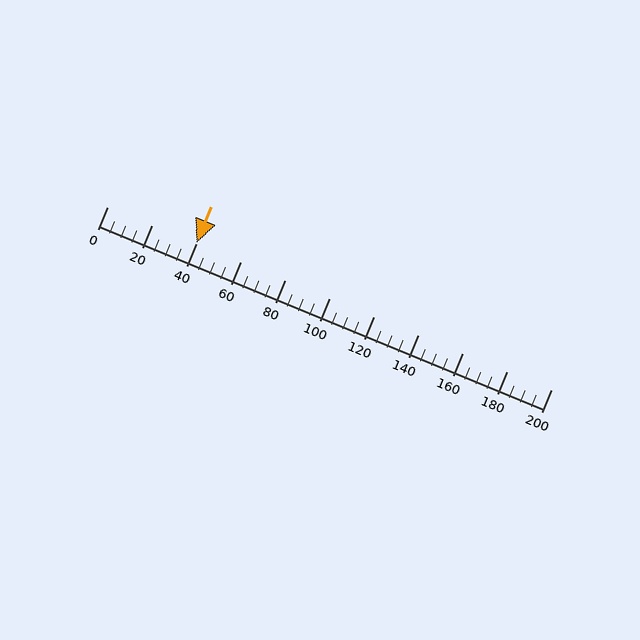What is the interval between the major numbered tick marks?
The major tick marks are spaced 20 units apart.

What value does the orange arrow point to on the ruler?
The orange arrow points to approximately 40.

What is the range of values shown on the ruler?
The ruler shows values from 0 to 200.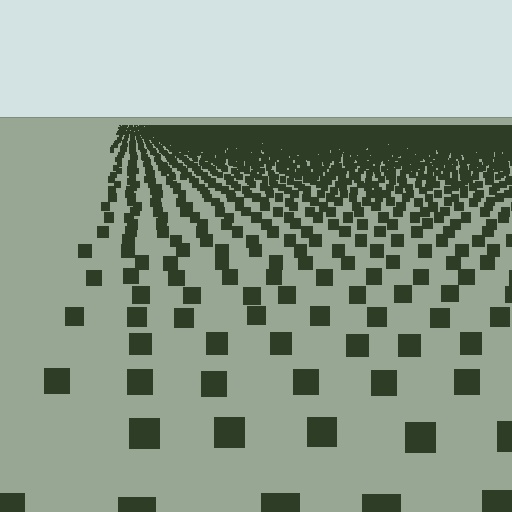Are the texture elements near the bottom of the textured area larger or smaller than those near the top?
Larger. Near the bottom, elements are closer to the viewer and appear at a bigger on-screen size.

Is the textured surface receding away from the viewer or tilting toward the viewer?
The surface is receding away from the viewer. Texture elements get smaller and denser toward the top.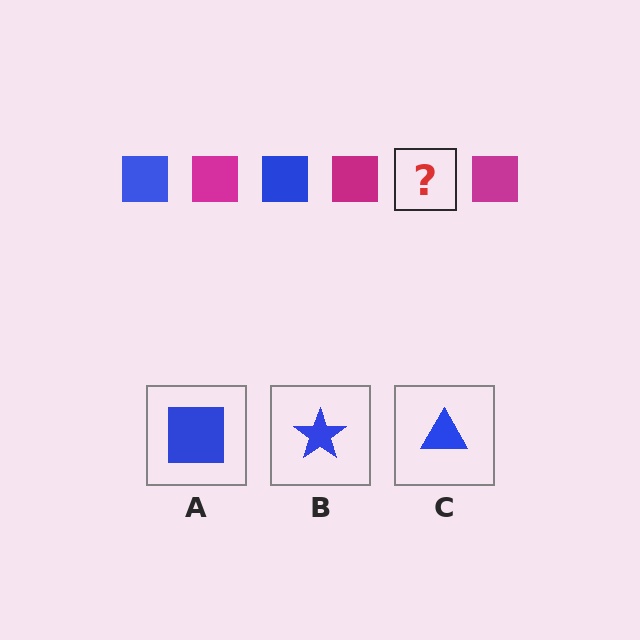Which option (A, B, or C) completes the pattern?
A.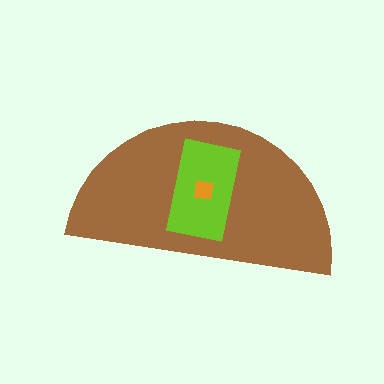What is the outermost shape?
The brown semicircle.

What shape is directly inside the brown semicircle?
The lime rectangle.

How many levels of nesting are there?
3.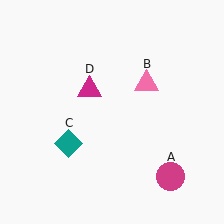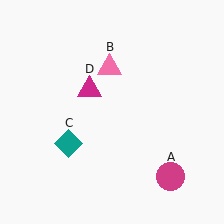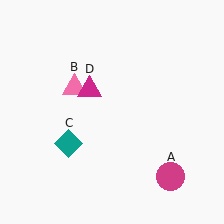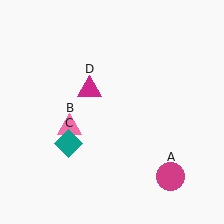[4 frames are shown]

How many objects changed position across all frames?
1 object changed position: pink triangle (object B).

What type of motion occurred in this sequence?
The pink triangle (object B) rotated counterclockwise around the center of the scene.